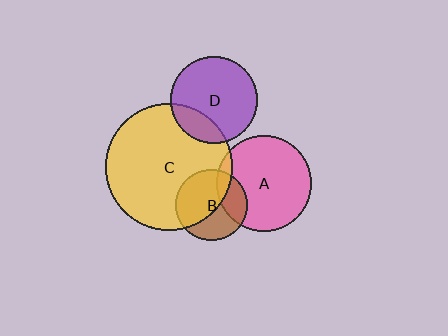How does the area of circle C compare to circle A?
Approximately 1.8 times.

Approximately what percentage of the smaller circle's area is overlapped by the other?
Approximately 20%.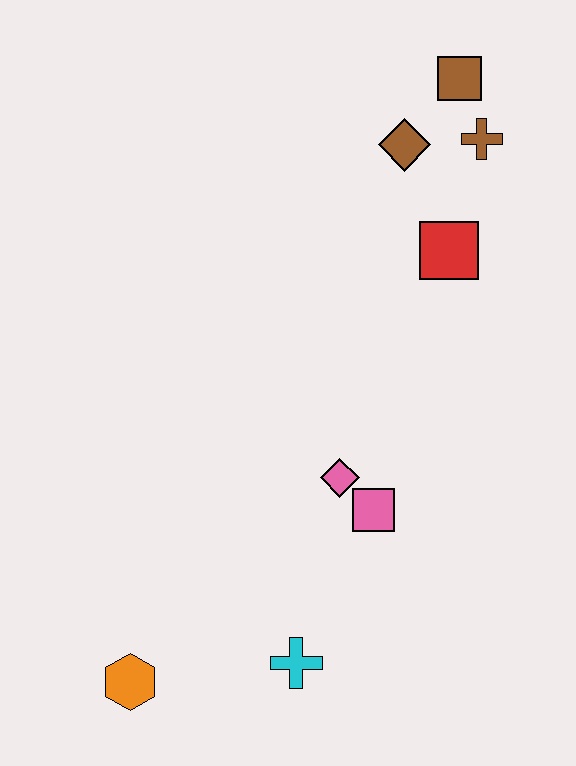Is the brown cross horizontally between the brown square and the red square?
No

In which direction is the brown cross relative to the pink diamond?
The brown cross is above the pink diamond.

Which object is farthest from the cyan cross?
The brown square is farthest from the cyan cross.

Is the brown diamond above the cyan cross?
Yes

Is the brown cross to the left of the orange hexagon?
No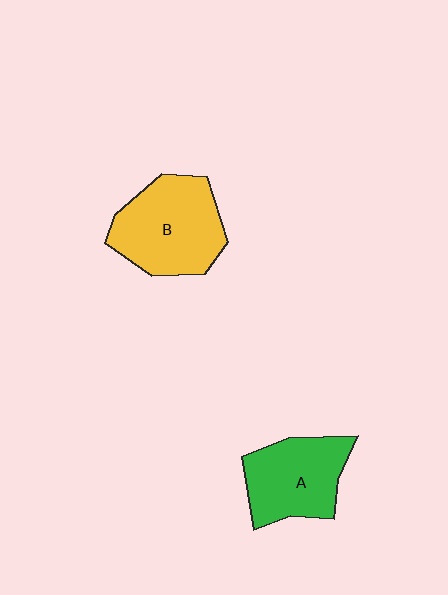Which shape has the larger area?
Shape B (yellow).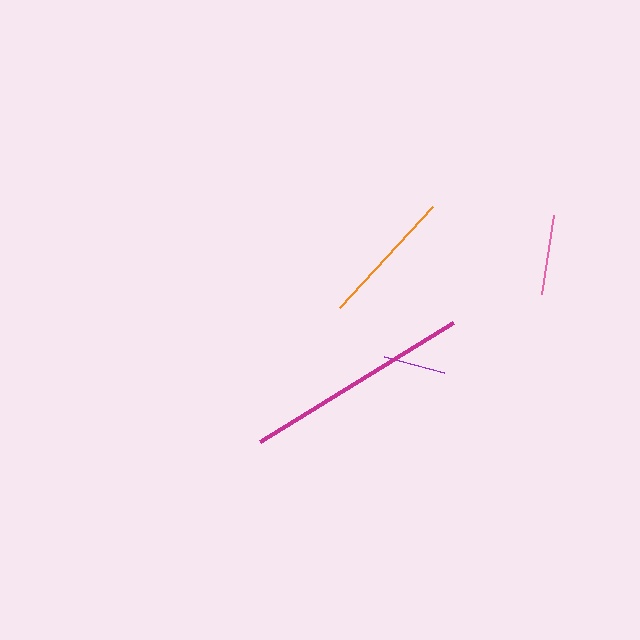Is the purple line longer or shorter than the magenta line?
The magenta line is longer than the purple line.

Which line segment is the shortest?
The purple line is the shortest at approximately 62 pixels.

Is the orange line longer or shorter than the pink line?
The orange line is longer than the pink line.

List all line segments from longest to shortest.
From longest to shortest: magenta, orange, pink, purple.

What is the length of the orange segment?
The orange segment is approximately 137 pixels long.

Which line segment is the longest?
The magenta line is the longest at approximately 227 pixels.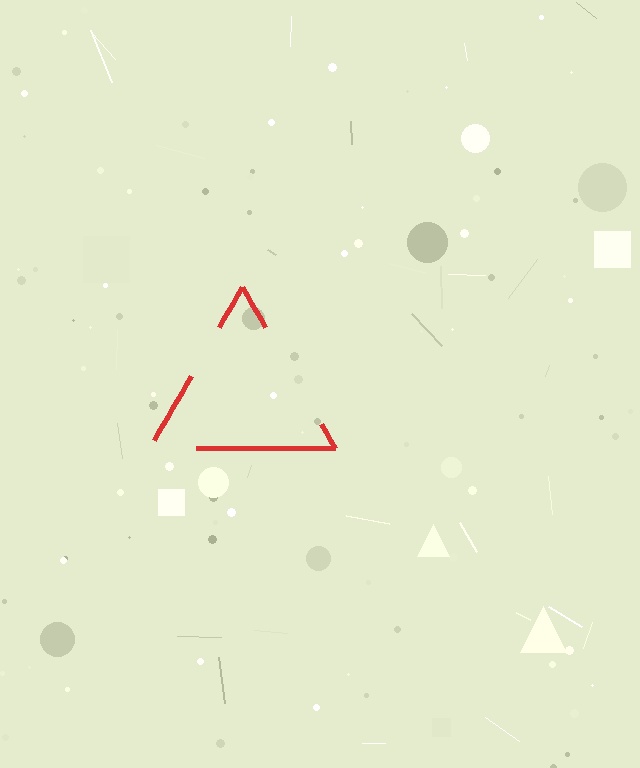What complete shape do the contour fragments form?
The contour fragments form a triangle.